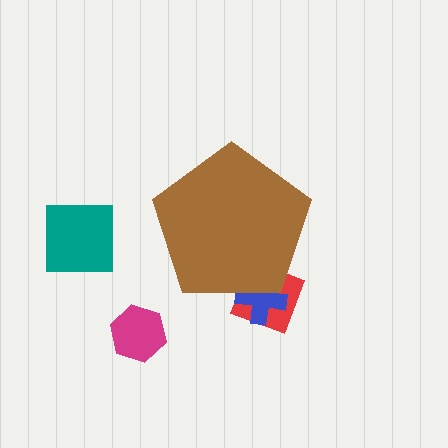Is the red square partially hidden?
Yes, the red square is partially hidden behind the brown pentagon.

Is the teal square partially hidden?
No, the teal square is fully visible.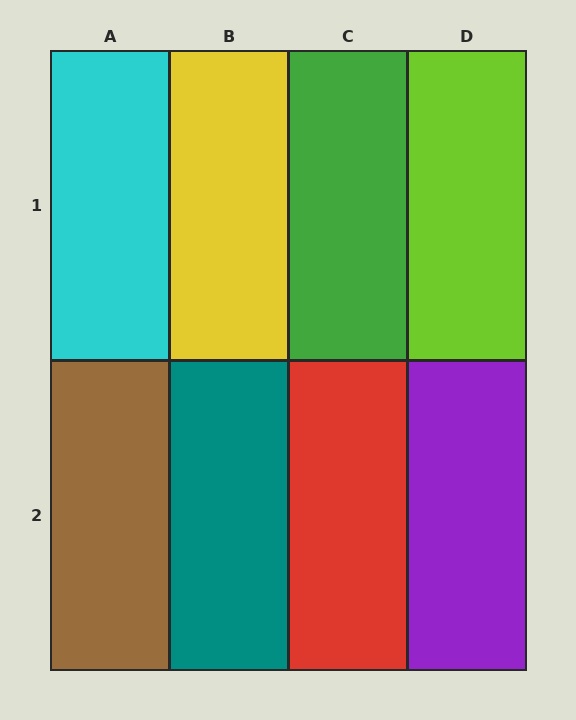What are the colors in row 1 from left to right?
Cyan, yellow, green, lime.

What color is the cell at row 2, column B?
Teal.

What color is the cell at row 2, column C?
Red.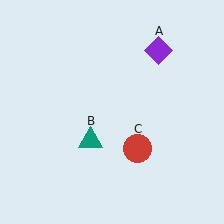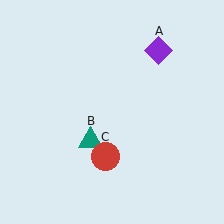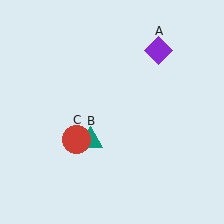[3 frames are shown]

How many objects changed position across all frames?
1 object changed position: red circle (object C).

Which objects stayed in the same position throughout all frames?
Purple diamond (object A) and teal triangle (object B) remained stationary.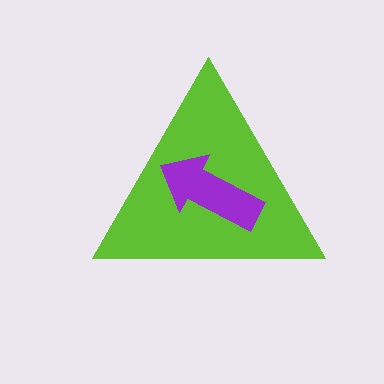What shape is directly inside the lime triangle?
The purple arrow.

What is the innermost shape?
The purple arrow.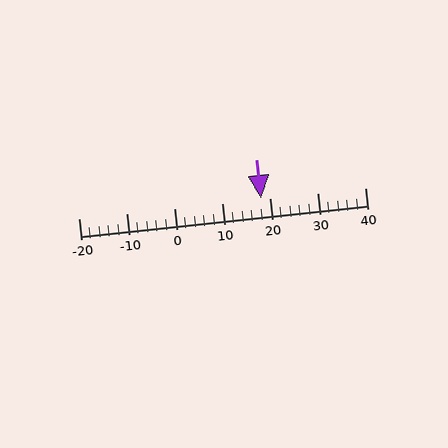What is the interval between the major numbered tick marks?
The major tick marks are spaced 10 units apart.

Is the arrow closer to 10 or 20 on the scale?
The arrow is closer to 20.